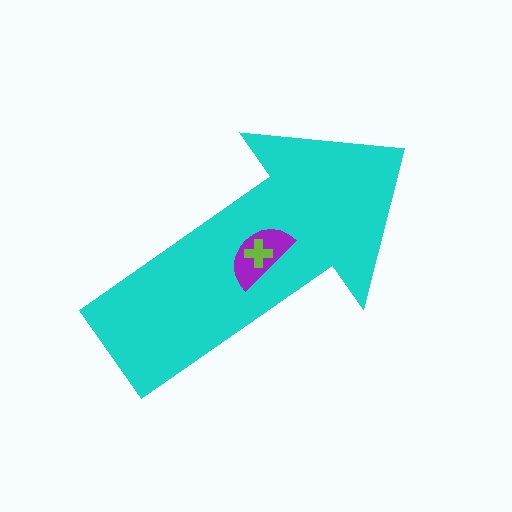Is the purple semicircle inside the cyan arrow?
Yes.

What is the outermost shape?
The cyan arrow.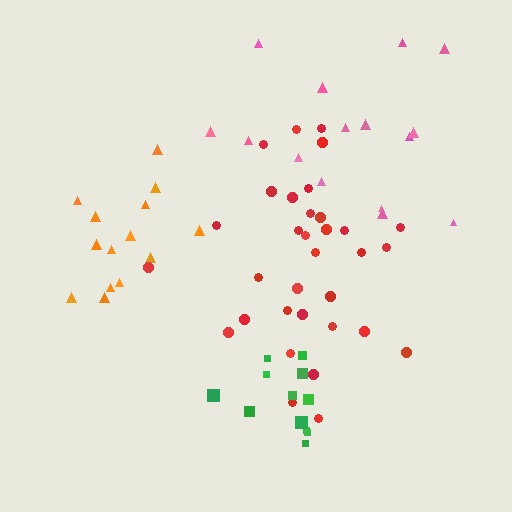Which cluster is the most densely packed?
Green.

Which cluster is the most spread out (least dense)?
Pink.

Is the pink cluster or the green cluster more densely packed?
Green.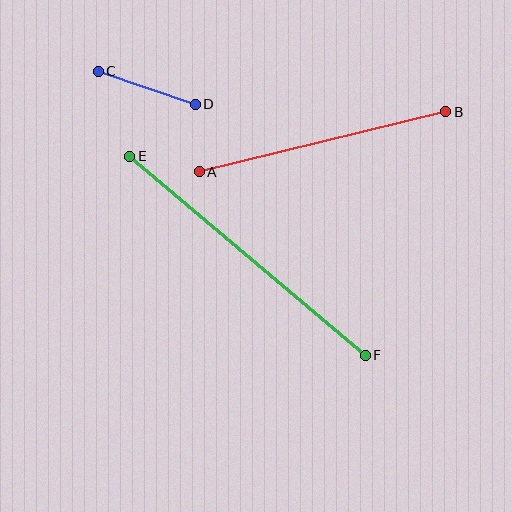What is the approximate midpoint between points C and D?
The midpoint is at approximately (147, 88) pixels.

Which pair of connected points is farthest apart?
Points E and F are farthest apart.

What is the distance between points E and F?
The distance is approximately 308 pixels.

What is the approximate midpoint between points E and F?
The midpoint is at approximately (247, 256) pixels.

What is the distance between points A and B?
The distance is approximately 254 pixels.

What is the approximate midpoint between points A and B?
The midpoint is at approximately (323, 142) pixels.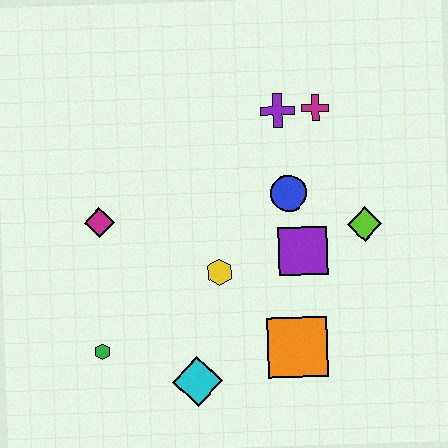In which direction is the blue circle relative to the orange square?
The blue circle is above the orange square.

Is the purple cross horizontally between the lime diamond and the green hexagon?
Yes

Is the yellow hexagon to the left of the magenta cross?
Yes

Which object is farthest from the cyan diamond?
The magenta cross is farthest from the cyan diamond.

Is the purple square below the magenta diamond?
Yes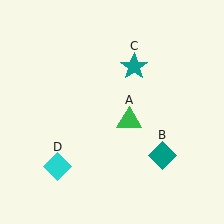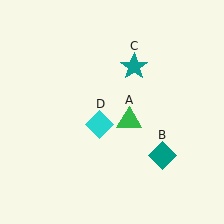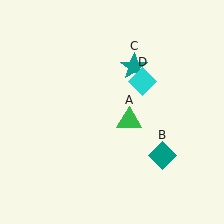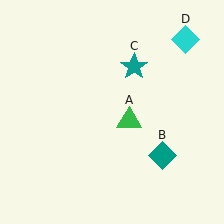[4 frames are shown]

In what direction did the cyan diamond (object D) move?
The cyan diamond (object D) moved up and to the right.